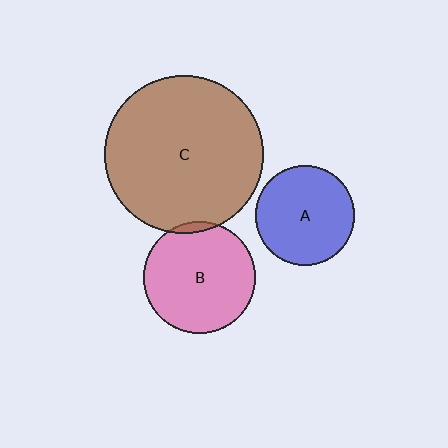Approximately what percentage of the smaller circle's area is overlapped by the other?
Approximately 5%.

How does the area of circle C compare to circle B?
Approximately 2.0 times.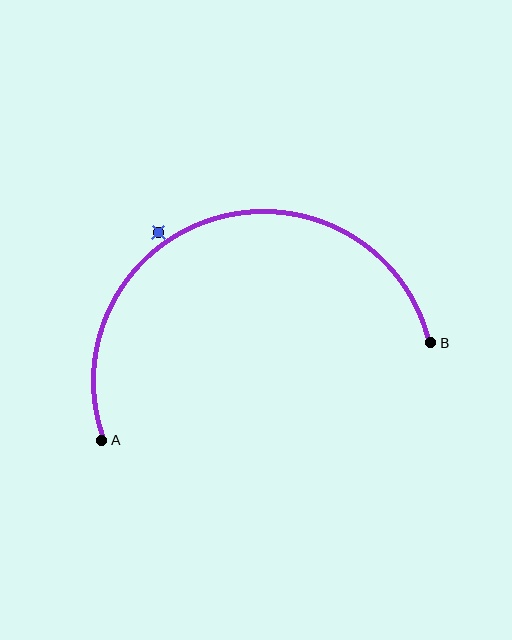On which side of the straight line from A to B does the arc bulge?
The arc bulges above the straight line connecting A and B.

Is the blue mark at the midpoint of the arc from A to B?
No — the blue mark does not lie on the arc at all. It sits slightly outside the curve.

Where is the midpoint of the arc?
The arc midpoint is the point on the curve farthest from the straight line joining A and B. It sits above that line.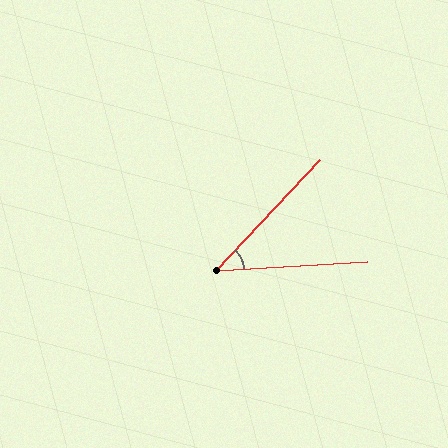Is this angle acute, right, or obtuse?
It is acute.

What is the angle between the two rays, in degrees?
Approximately 44 degrees.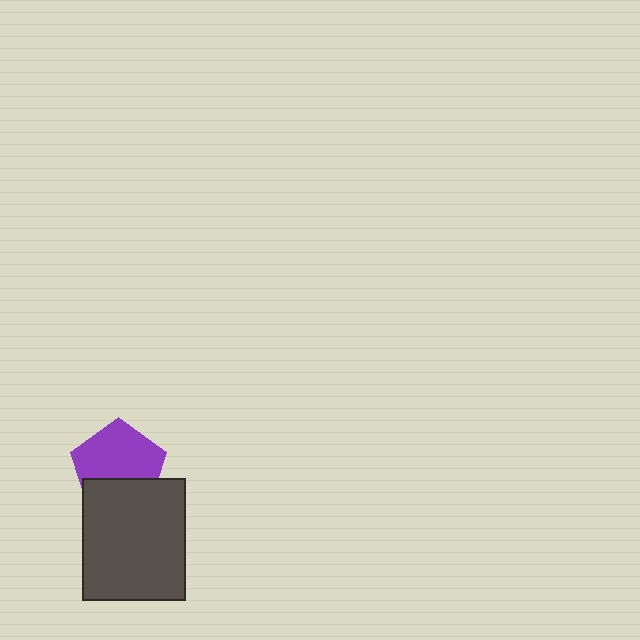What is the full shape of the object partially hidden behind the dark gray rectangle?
The partially hidden object is a purple pentagon.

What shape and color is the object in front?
The object in front is a dark gray rectangle.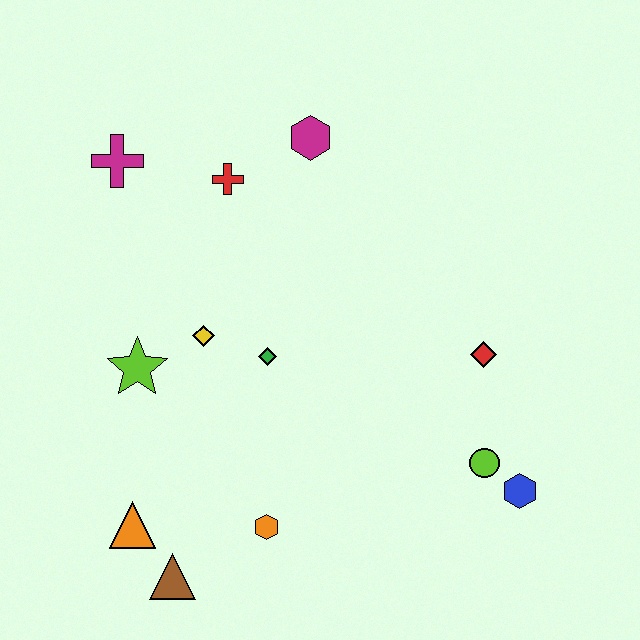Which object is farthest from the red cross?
The blue hexagon is farthest from the red cross.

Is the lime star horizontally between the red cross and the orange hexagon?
No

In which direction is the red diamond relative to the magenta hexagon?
The red diamond is below the magenta hexagon.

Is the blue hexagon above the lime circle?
No